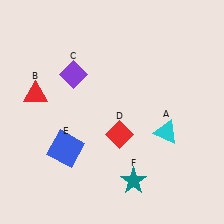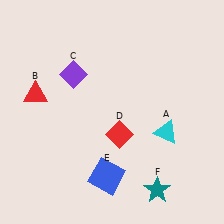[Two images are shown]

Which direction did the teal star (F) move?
The teal star (F) moved right.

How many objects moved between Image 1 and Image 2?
2 objects moved between the two images.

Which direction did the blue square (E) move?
The blue square (E) moved right.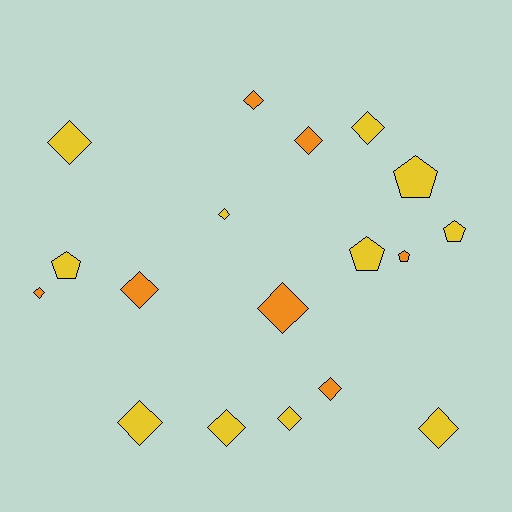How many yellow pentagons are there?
There are 4 yellow pentagons.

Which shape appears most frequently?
Diamond, with 13 objects.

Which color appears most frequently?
Yellow, with 11 objects.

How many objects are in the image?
There are 18 objects.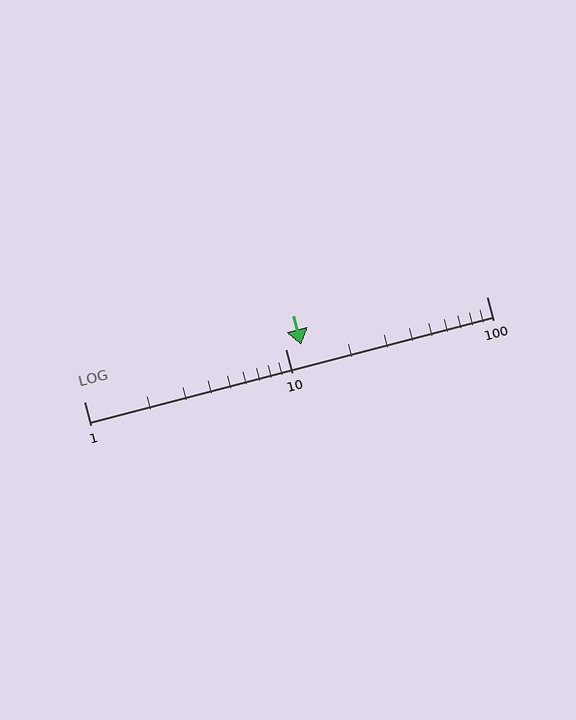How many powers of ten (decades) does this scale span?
The scale spans 2 decades, from 1 to 100.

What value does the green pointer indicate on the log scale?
The pointer indicates approximately 12.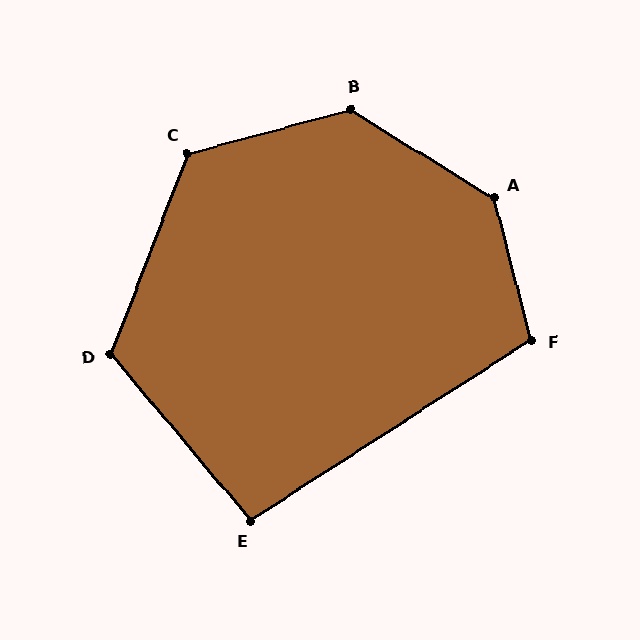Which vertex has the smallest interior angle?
E, at approximately 97 degrees.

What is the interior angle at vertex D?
Approximately 119 degrees (obtuse).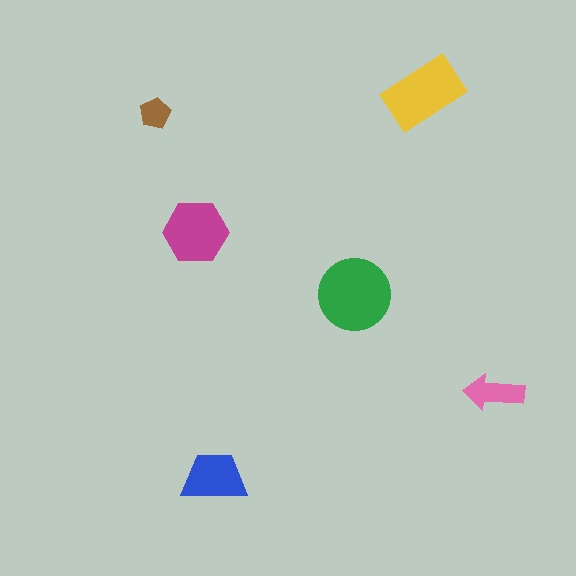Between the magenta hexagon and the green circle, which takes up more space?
The green circle.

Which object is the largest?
The green circle.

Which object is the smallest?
The brown pentagon.